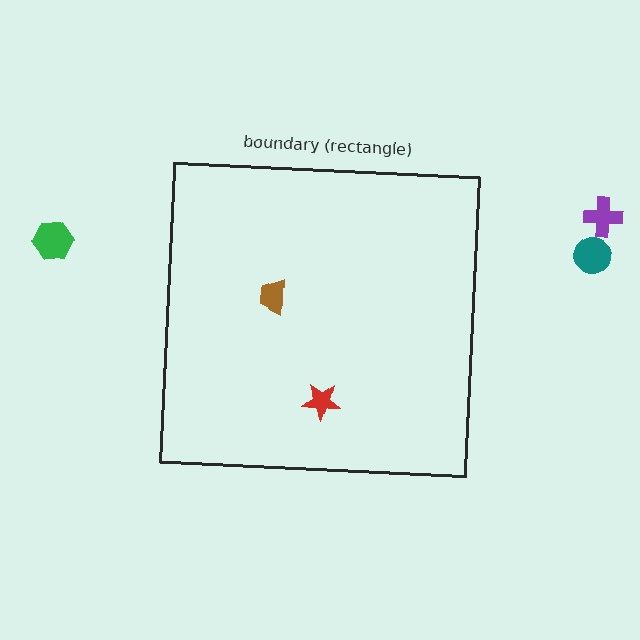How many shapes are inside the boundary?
2 inside, 3 outside.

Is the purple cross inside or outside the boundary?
Outside.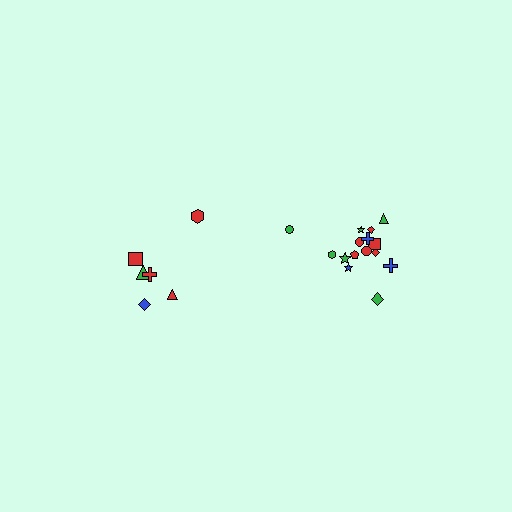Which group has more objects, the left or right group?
The right group.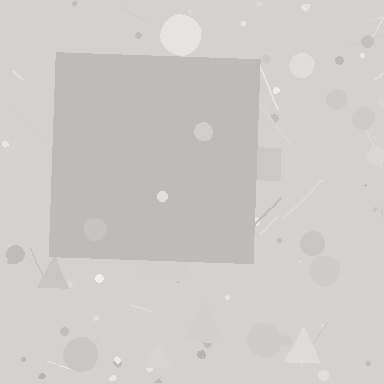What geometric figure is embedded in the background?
A square is embedded in the background.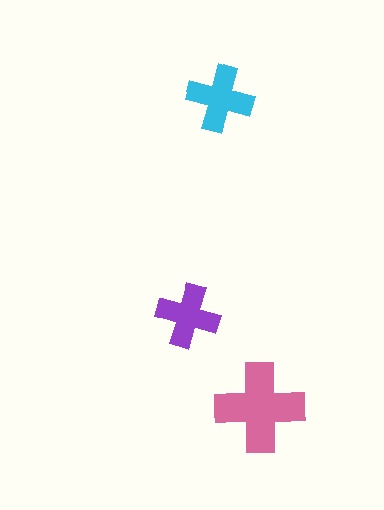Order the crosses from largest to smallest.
the pink one, the cyan one, the purple one.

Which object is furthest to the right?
The pink cross is rightmost.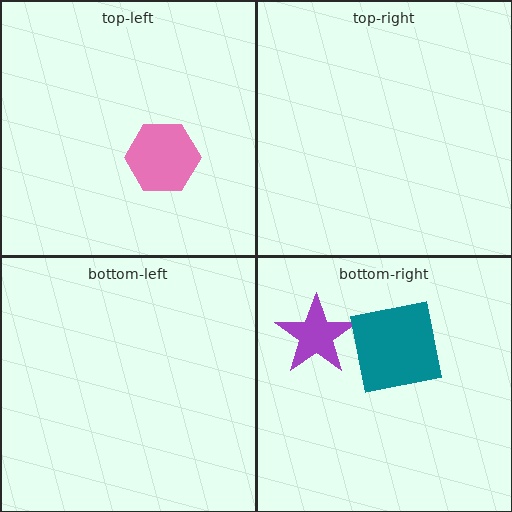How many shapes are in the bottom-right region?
2.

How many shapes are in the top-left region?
1.